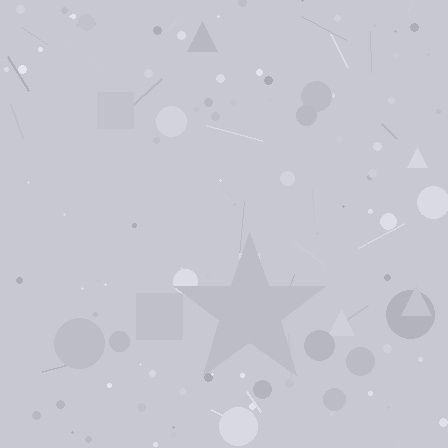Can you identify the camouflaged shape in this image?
The camouflaged shape is a star.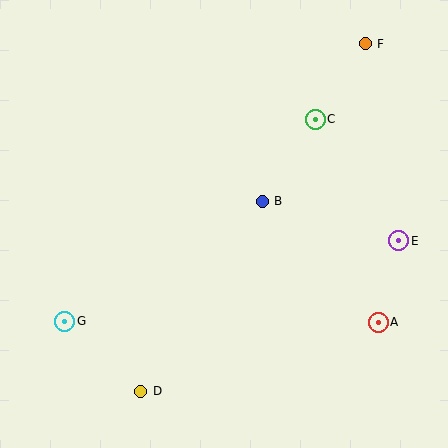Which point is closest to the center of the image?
Point B at (262, 201) is closest to the center.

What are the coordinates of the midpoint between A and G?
The midpoint between A and G is at (221, 322).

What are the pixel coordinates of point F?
Point F is at (365, 44).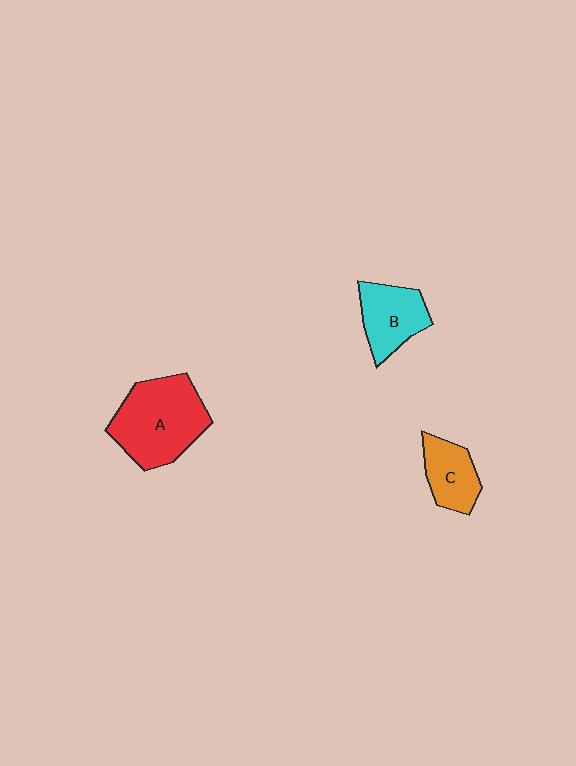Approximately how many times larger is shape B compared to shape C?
Approximately 1.2 times.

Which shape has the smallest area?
Shape C (orange).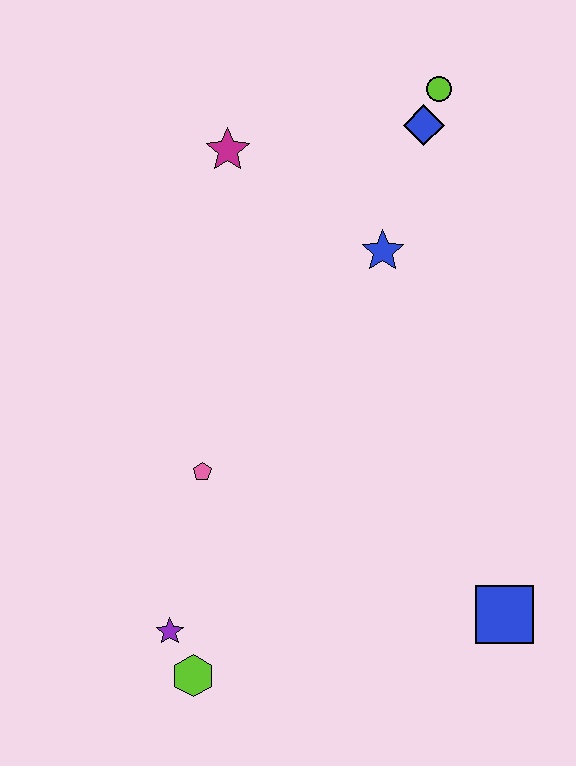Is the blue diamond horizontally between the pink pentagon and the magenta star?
No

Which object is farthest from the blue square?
The magenta star is farthest from the blue square.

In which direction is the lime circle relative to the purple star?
The lime circle is above the purple star.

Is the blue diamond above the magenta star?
Yes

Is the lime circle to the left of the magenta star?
No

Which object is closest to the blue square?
The lime hexagon is closest to the blue square.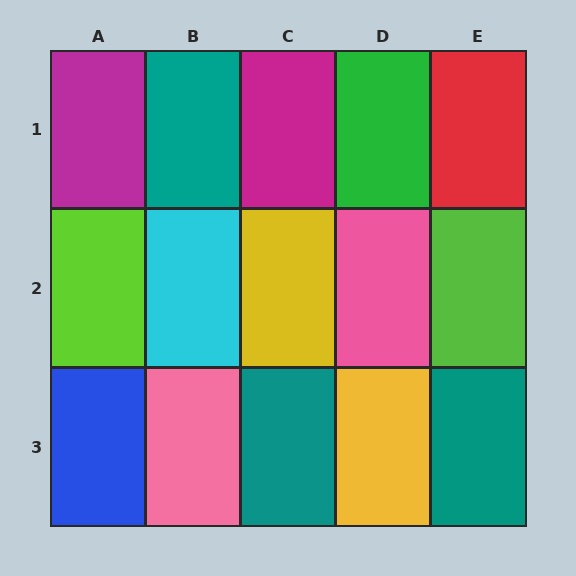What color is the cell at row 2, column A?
Lime.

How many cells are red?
1 cell is red.